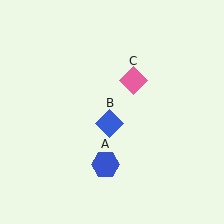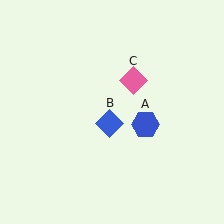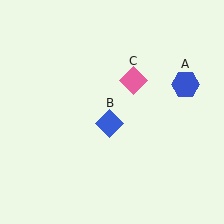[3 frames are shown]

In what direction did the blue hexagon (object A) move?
The blue hexagon (object A) moved up and to the right.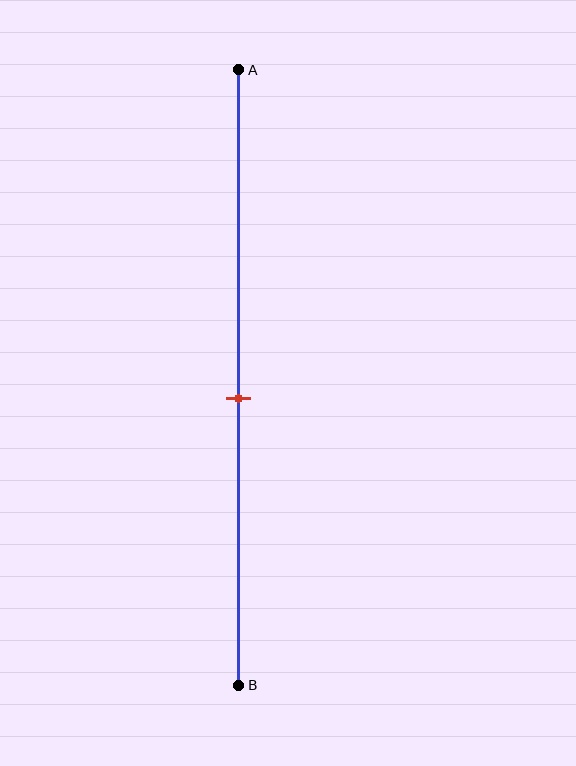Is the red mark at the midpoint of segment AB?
No, the mark is at about 55% from A, not at the 50% midpoint.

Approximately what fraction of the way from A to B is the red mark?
The red mark is approximately 55% of the way from A to B.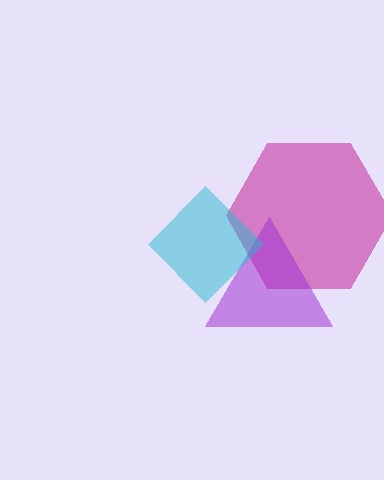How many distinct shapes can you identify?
There are 3 distinct shapes: a magenta hexagon, a purple triangle, a cyan diamond.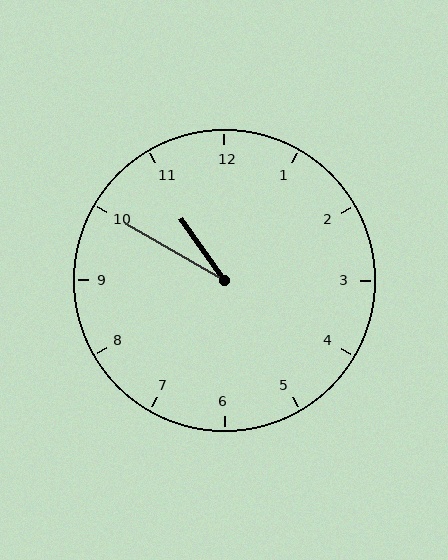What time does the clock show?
10:50.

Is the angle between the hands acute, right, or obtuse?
It is acute.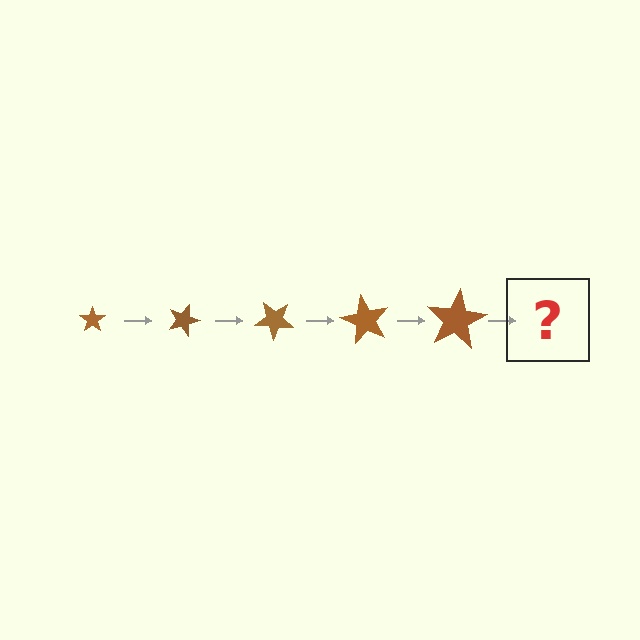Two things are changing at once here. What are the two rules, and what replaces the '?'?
The two rules are that the star grows larger each step and it rotates 20 degrees each step. The '?' should be a star, larger than the previous one and rotated 100 degrees from the start.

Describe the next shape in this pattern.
It should be a star, larger than the previous one and rotated 100 degrees from the start.